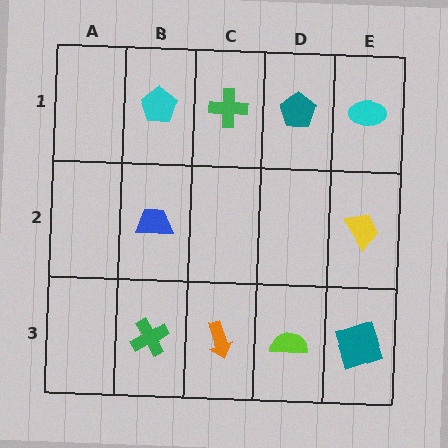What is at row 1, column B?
A cyan pentagon.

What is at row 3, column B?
A green cross.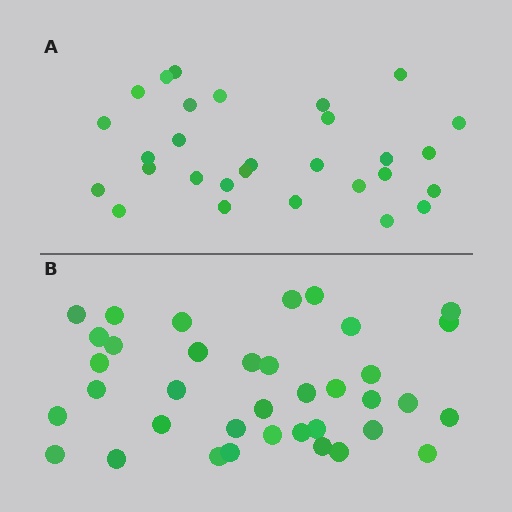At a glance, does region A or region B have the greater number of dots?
Region B (the bottom region) has more dots.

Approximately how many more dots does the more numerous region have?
Region B has roughly 8 or so more dots than region A.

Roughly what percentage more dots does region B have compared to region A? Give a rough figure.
About 30% more.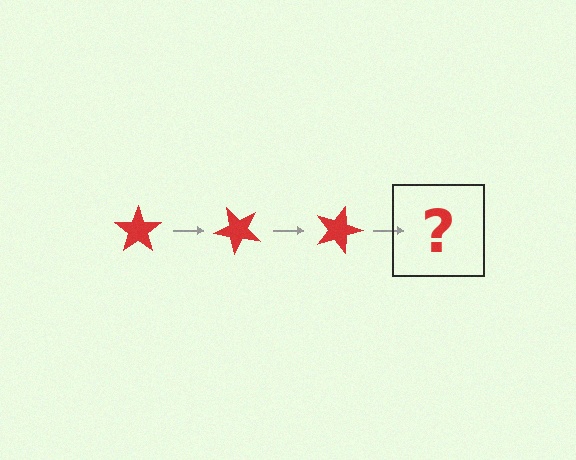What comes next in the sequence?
The next element should be a red star rotated 135 degrees.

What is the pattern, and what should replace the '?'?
The pattern is that the star rotates 45 degrees each step. The '?' should be a red star rotated 135 degrees.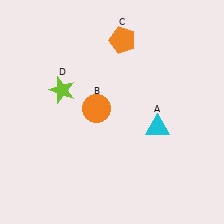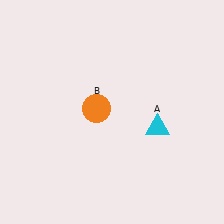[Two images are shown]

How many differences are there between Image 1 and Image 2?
There are 2 differences between the two images.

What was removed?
The orange pentagon (C), the lime star (D) were removed in Image 2.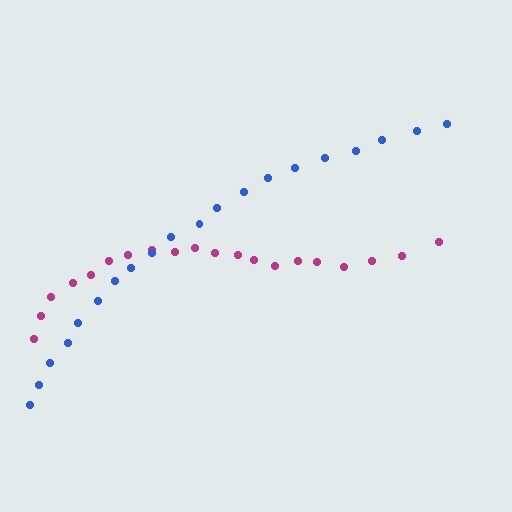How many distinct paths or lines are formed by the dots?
There are 2 distinct paths.